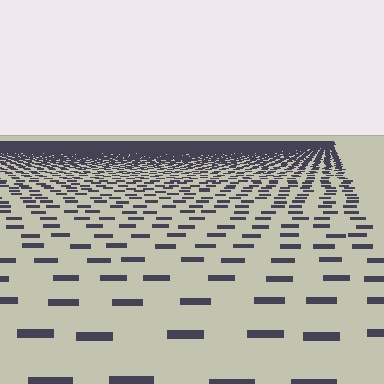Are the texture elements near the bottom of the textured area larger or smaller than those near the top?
Larger. Near the bottom, elements are closer to the viewer and appear at a bigger on-screen size.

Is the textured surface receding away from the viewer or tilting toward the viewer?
The surface is receding away from the viewer. Texture elements get smaller and denser toward the top.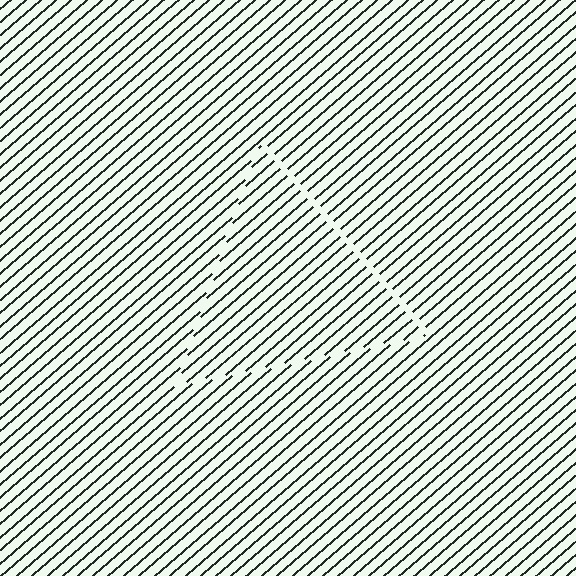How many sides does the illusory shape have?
3 sides — the line-ends trace a triangle.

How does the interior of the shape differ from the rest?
The interior of the shape contains the same grating, shifted by half a period — the contour is defined by the phase discontinuity where line-ends from the inner and outer gratings abut.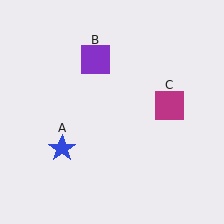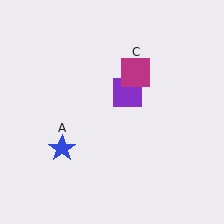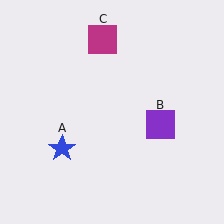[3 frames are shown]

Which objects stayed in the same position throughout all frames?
Blue star (object A) remained stationary.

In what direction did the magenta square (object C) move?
The magenta square (object C) moved up and to the left.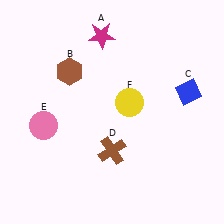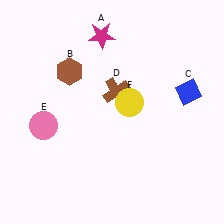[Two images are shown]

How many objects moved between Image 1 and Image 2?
1 object moved between the two images.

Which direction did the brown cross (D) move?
The brown cross (D) moved up.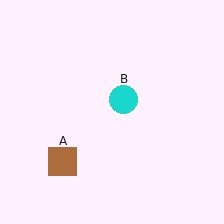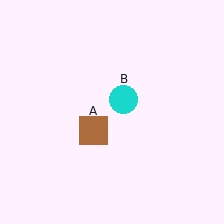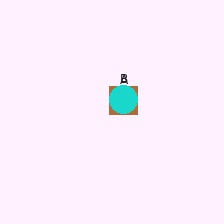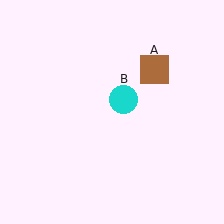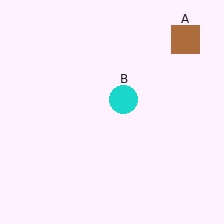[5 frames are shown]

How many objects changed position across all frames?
1 object changed position: brown square (object A).